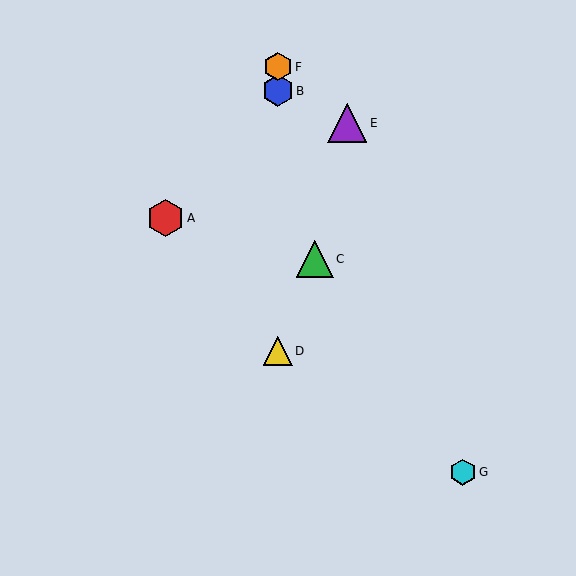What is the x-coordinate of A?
Object A is at x≈166.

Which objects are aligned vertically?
Objects B, D, F are aligned vertically.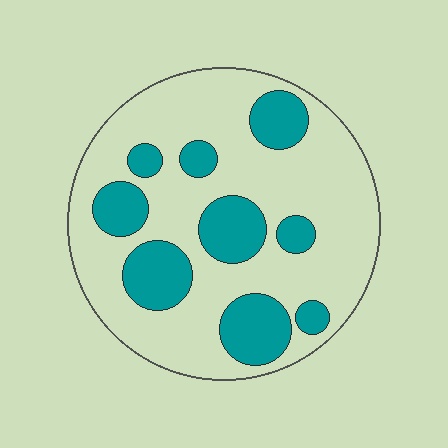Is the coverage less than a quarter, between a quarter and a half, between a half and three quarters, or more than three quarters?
Between a quarter and a half.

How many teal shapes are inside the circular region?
9.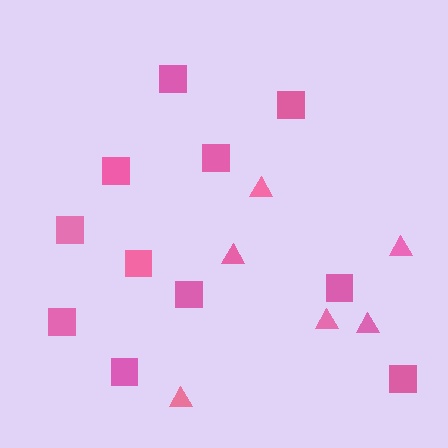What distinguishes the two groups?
There are 2 groups: one group of squares (11) and one group of triangles (6).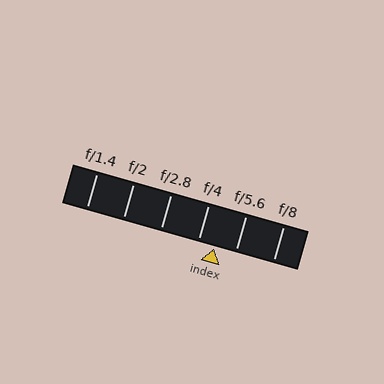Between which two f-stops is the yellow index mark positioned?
The index mark is between f/4 and f/5.6.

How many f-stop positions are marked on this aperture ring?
There are 6 f-stop positions marked.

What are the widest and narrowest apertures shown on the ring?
The widest aperture shown is f/1.4 and the narrowest is f/8.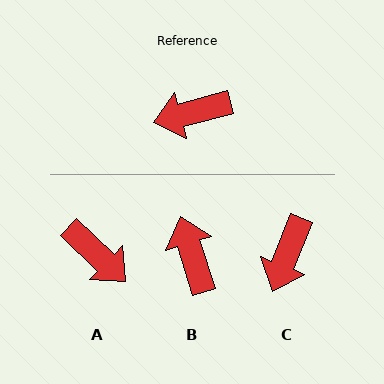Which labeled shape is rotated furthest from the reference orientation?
A, about 122 degrees away.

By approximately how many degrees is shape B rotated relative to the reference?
Approximately 87 degrees clockwise.